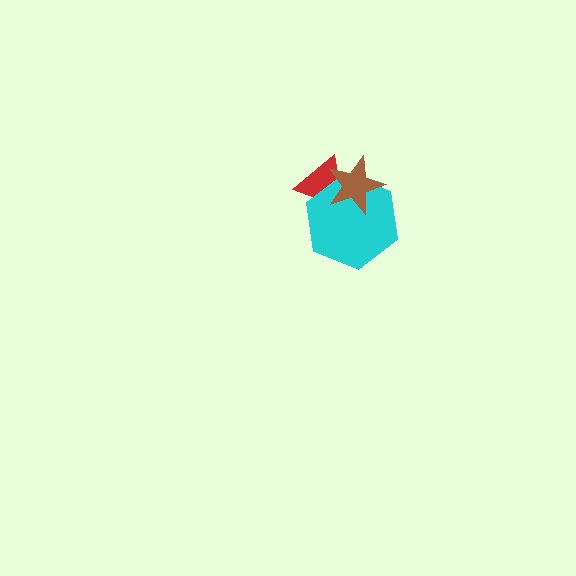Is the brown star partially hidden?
No, no other shape covers it.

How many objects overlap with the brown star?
2 objects overlap with the brown star.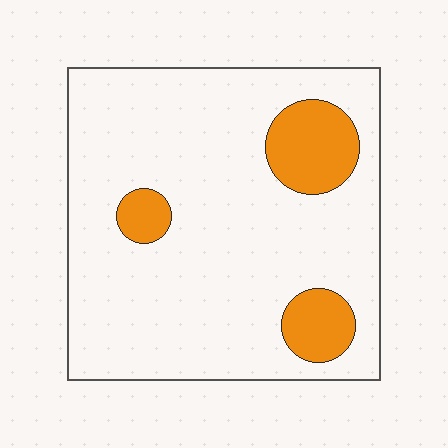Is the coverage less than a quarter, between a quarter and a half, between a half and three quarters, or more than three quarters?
Less than a quarter.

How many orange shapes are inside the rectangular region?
3.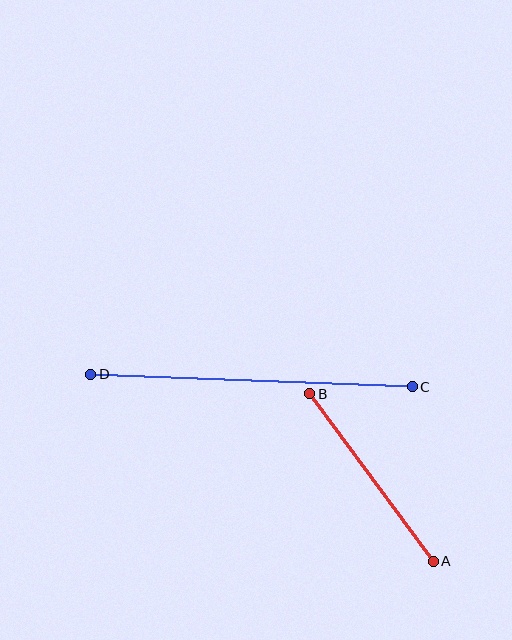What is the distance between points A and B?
The distance is approximately 208 pixels.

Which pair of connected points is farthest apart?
Points C and D are farthest apart.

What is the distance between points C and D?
The distance is approximately 321 pixels.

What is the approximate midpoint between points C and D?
The midpoint is at approximately (252, 381) pixels.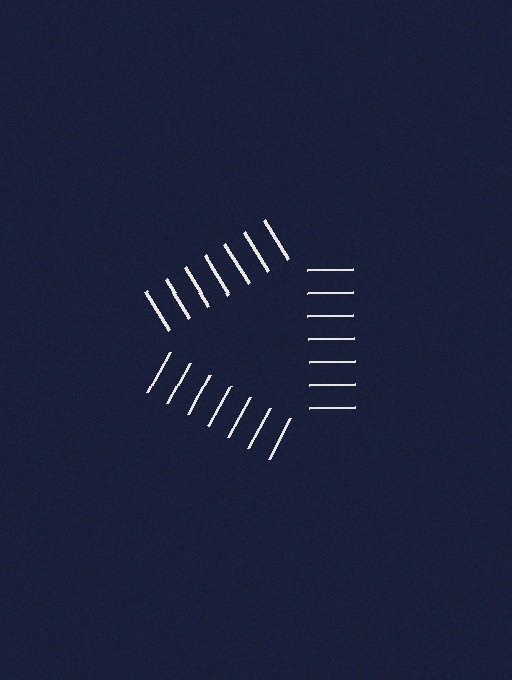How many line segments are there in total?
21 — 7 along each of the 3 edges.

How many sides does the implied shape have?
3 sides — the line-ends trace a triangle.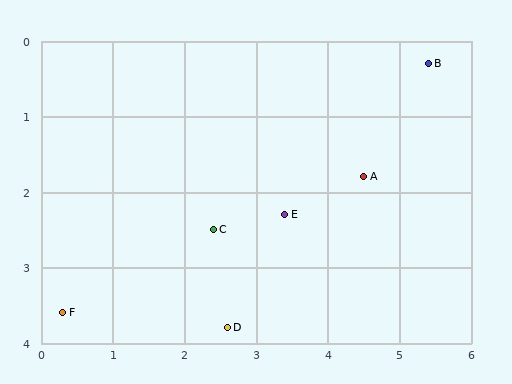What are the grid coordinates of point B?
Point B is at approximately (5.4, 0.3).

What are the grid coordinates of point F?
Point F is at approximately (0.3, 3.6).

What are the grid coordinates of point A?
Point A is at approximately (4.5, 1.8).